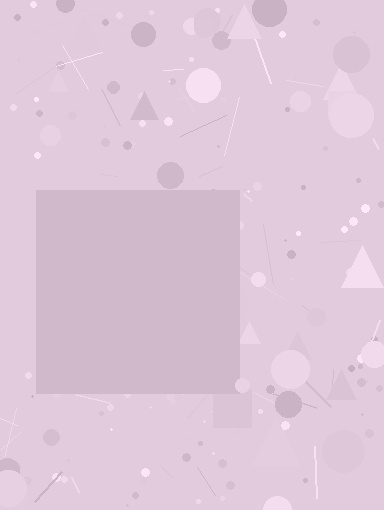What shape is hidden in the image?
A square is hidden in the image.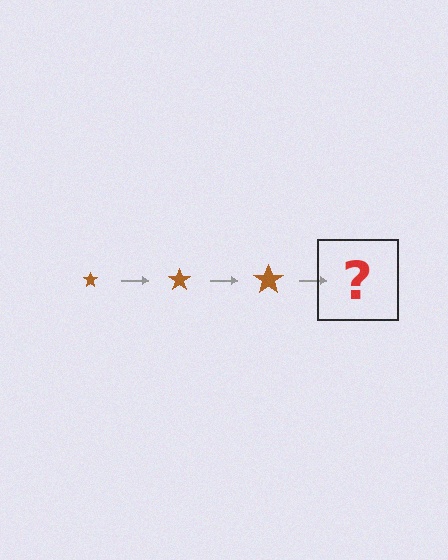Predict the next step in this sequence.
The next step is a brown star, larger than the previous one.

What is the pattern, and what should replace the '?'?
The pattern is that the star gets progressively larger each step. The '?' should be a brown star, larger than the previous one.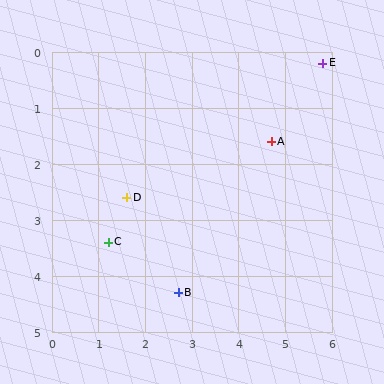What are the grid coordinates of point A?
Point A is at approximately (4.7, 1.6).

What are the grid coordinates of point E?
Point E is at approximately (5.8, 0.2).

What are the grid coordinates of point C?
Point C is at approximately (1.2, 3.4).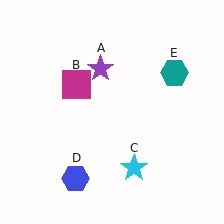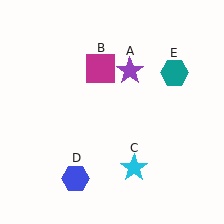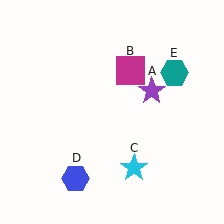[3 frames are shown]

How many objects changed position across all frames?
2 objects changed position: purple star (object A), magenta square (object B).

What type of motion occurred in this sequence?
The purple star (object A), magenta square (object B) rotated clockwise around the center of the scene.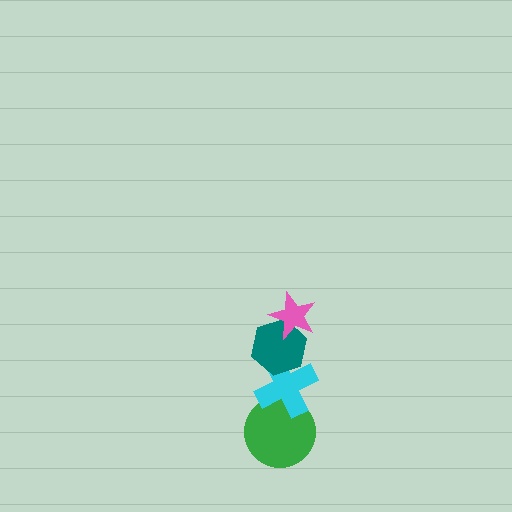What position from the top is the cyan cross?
The cyan cross is 3rd from the top.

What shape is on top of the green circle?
The cyan cross is on top of the green circle.